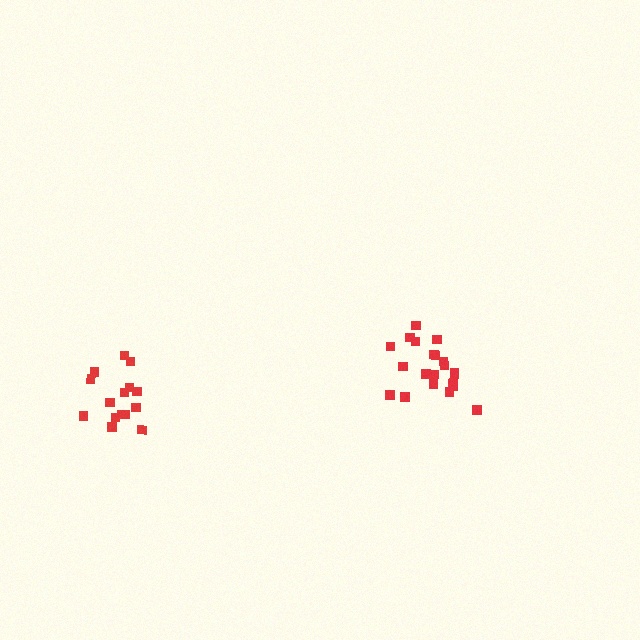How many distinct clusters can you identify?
There are 2 distinct clusters.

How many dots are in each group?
Group 1: 20 dots, Group 2: 15 dots (35 total).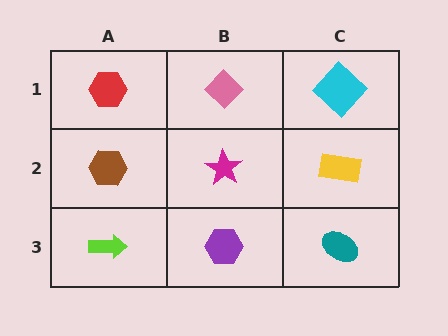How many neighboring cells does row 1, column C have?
2.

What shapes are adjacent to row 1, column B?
A magenta star (row 2, column B), a red hexagon (row 1, column A), a cyan diamond (row 1, column C).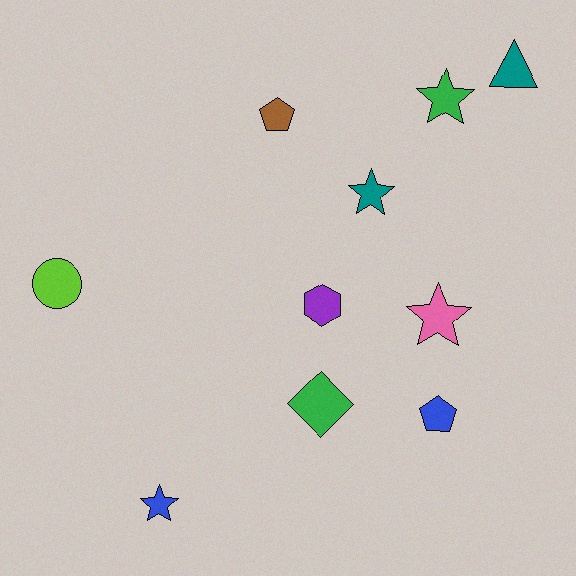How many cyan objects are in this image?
There are no cyan objects.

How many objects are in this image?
There are 10 objects.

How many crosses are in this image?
There are no crosses.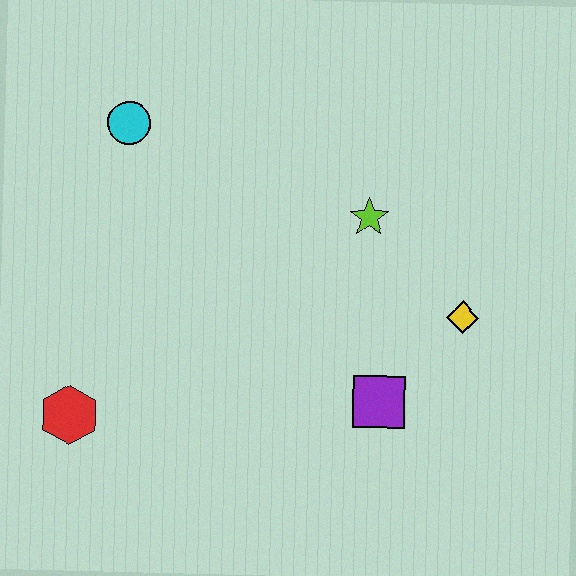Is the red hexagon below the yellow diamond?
Yes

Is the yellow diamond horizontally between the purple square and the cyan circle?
No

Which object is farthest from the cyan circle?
The yellow diamond is farthest from the cyan circle.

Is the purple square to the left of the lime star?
No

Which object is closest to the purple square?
The yellow diamond is closest to the purple square.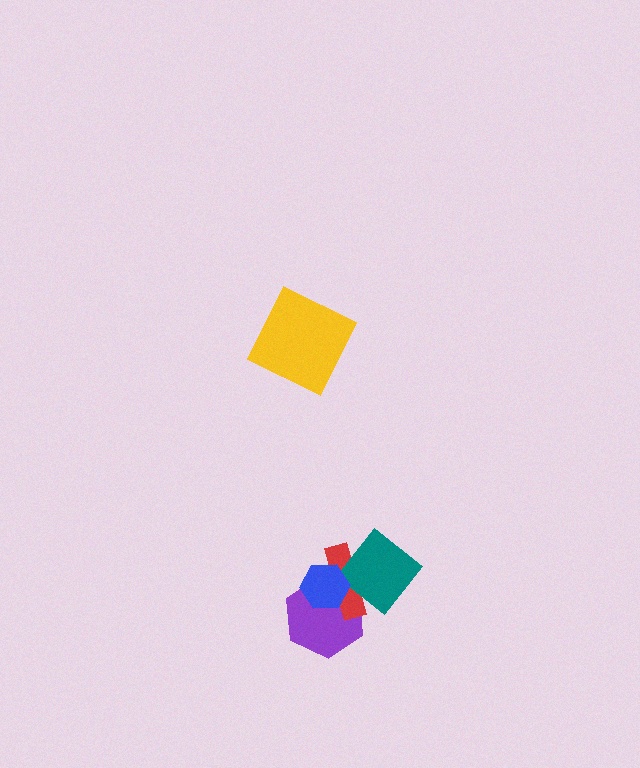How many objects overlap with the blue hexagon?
2 objects overlap with the blue hexagon.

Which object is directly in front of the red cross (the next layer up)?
The teal diamond is directly in front of the red cross.